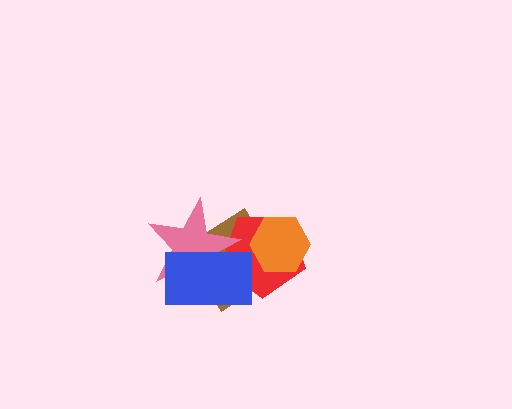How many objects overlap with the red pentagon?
4 objects overlap with the red pentagon.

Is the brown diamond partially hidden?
Yes, it is partially covered by another shape.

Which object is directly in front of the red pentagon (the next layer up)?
The orange hexagon is directly in front of the red pentagon.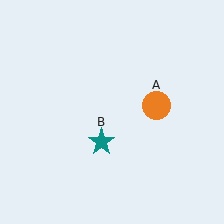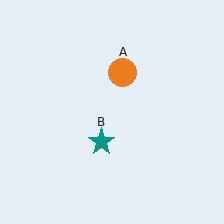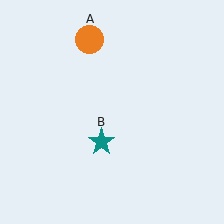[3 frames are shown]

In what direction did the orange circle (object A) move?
The orange circle (object A) moved up and to the left.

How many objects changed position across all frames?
1 object changed position: orange circle (object A).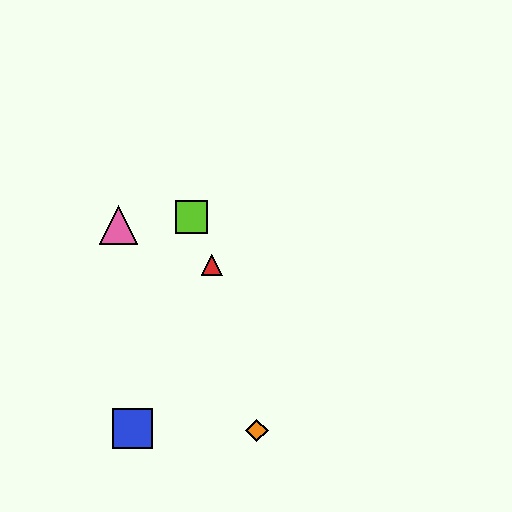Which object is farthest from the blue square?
The lime square is farthest from the blue square.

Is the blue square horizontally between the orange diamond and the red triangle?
No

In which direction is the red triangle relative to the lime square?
The red triangle is below the lime square.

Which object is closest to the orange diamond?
The blue square is closest to the orange diamond.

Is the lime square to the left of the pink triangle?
No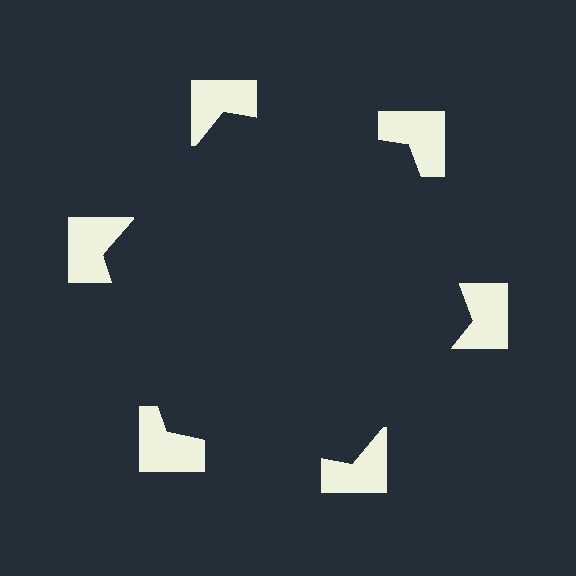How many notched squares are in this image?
There are 6 — one at each vertex of the illusory hexagon.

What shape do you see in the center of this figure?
An illusory hexagon — its edges are inferred from the aligned wedge cuts in the notched squares, not physically drawn.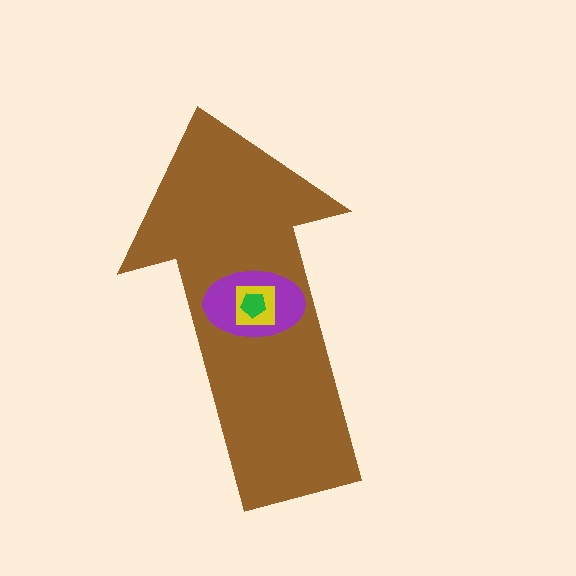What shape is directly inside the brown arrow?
The purple ellipse.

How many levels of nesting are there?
4.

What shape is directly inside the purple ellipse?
The yellow square.